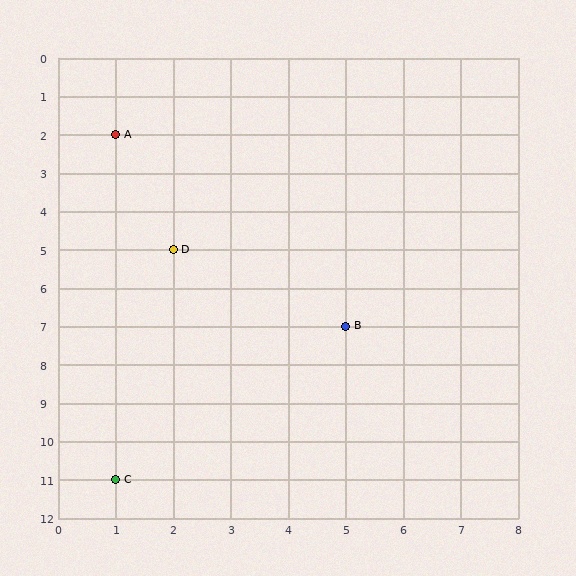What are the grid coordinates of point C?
Point C is at grid coordinates (1, 11).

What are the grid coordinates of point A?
Point A is at grid coordinates (1, 2).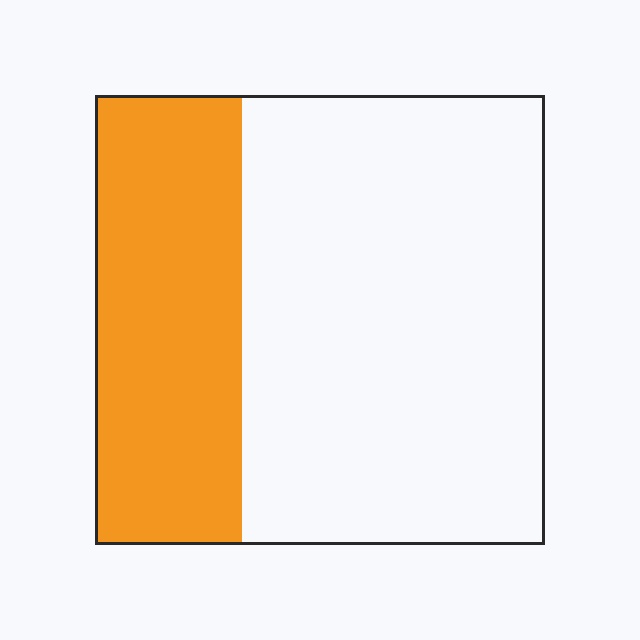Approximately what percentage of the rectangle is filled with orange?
Approximately 35%.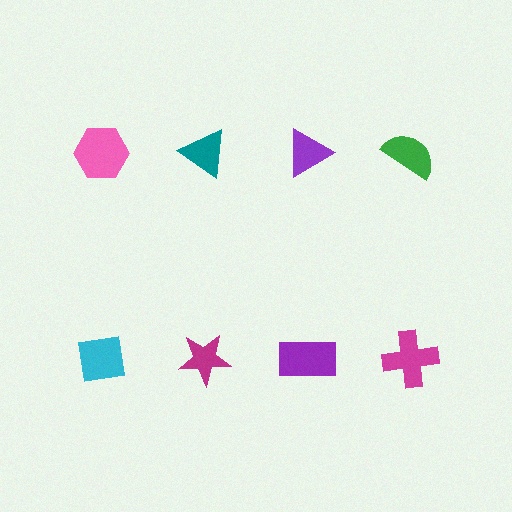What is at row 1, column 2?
A teal triangle.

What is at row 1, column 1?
A pink hexagon.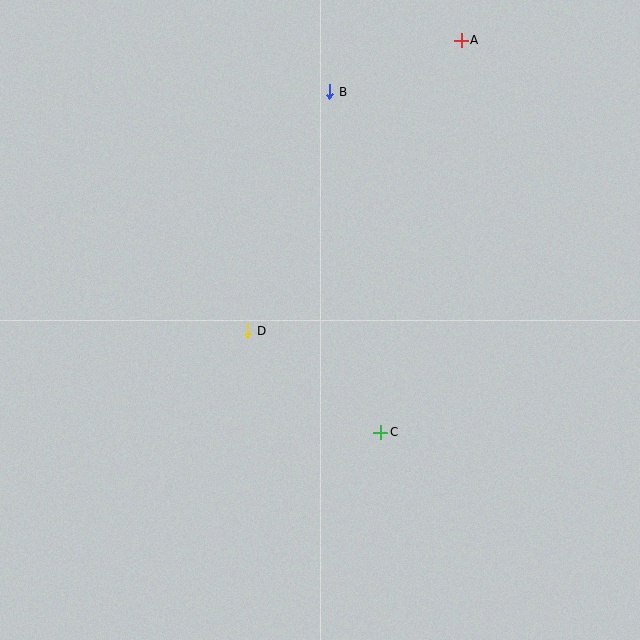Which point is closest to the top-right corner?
Point A is closest to the top-right corner.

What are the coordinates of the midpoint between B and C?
The midpoint between B and C is at (355, 262).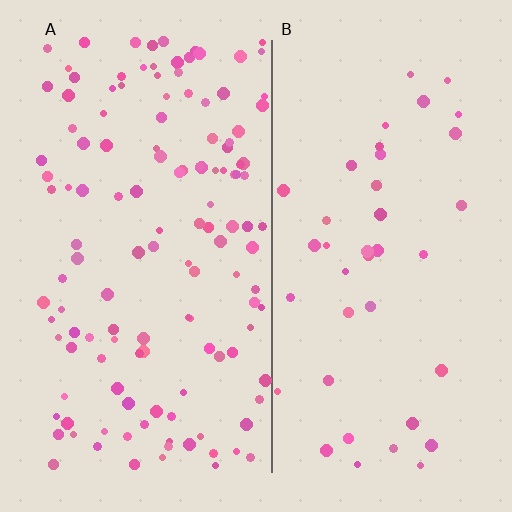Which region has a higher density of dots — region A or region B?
A (the left).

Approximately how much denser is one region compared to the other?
Approximately 3.2× — region A over region B.